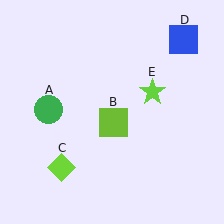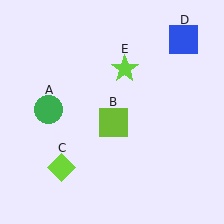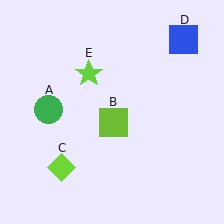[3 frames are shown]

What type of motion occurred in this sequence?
The lime star (object E) rotated counterclockwise around the center of the scene.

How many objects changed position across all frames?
1 object changed position: lime star (object E).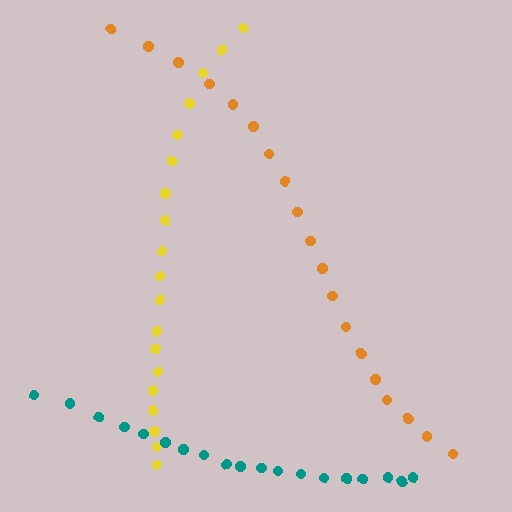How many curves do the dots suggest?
There are 3 distinct paths.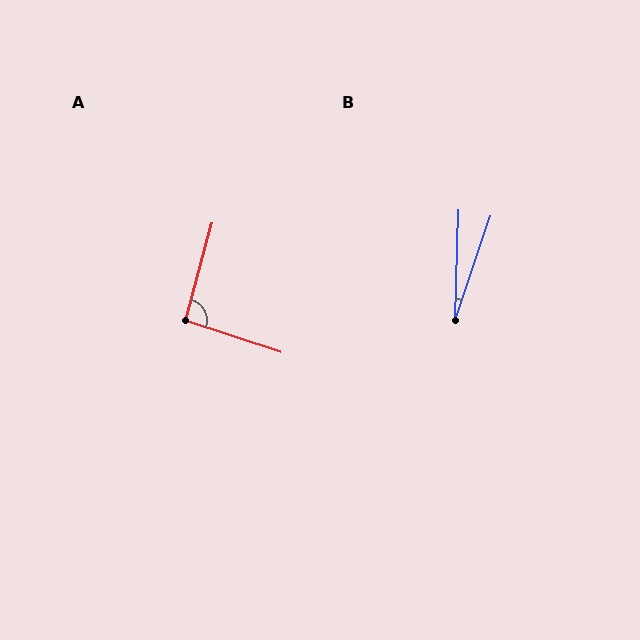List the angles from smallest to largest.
B (17°), A (93°).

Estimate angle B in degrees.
Approximately 17 degrees.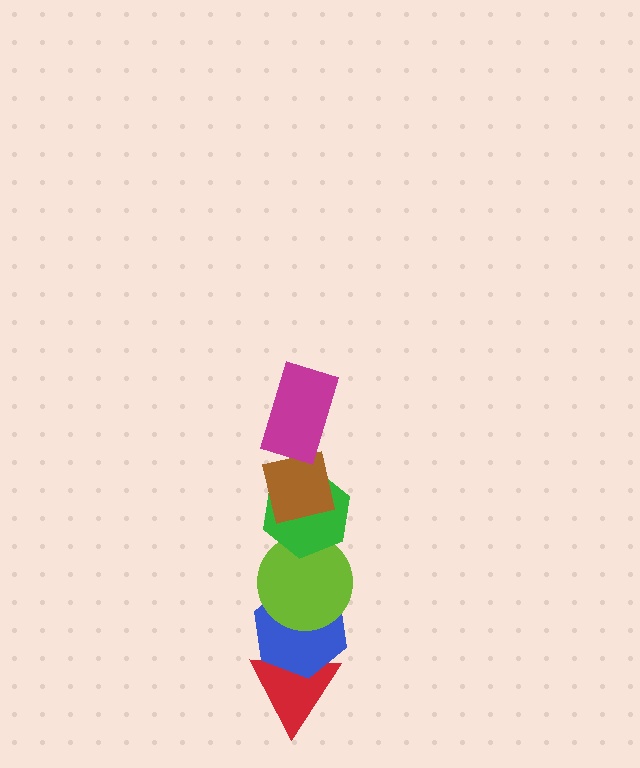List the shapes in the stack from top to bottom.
From top to bottom: the magenta rectangle, the brown square, the green hexagon, the lime circle, the blue hexagon, the red triangle.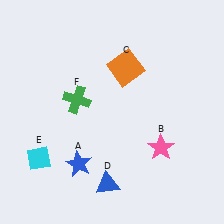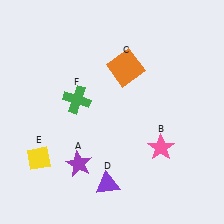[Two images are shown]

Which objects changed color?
A changed from blue to purple. D changed from blue to purple. E changed from cyan to yellow.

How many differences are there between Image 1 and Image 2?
There are 3 differences between the two images.